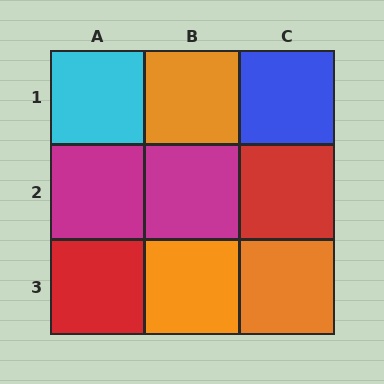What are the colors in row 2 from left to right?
Magenta, magenta, red.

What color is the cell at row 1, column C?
Blue.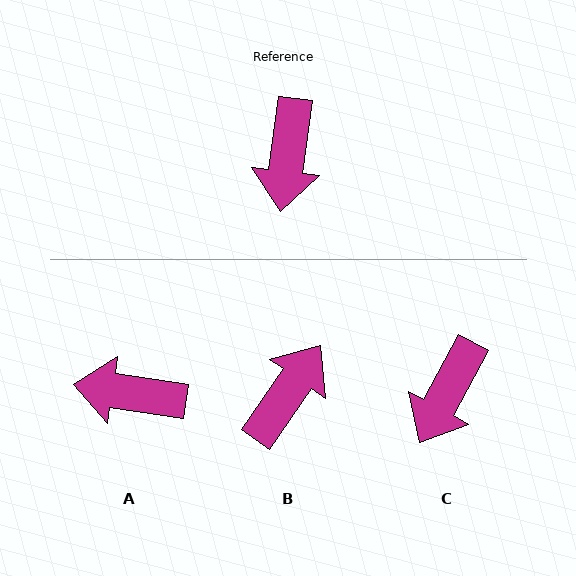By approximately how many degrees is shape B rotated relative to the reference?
Approximately 152 degrees counter-clockwise.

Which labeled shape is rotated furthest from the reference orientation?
B, about 152 degrees away.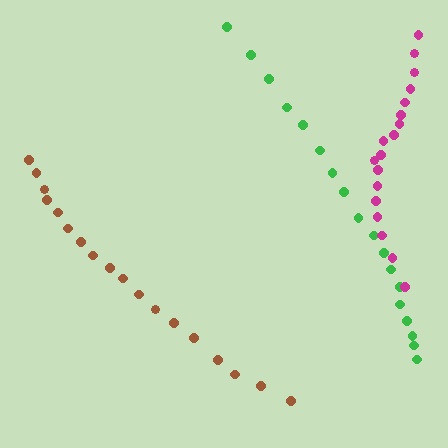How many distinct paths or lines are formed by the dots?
There are 3 distinct paths.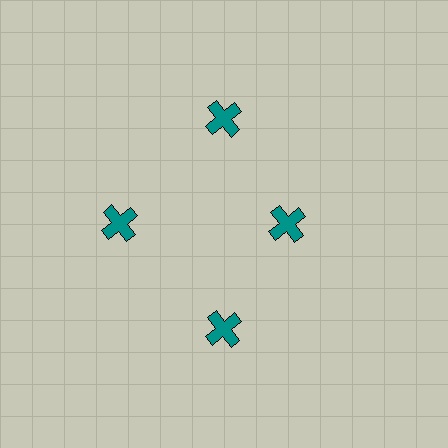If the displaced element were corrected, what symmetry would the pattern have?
It would have 4-fold rotational symmetry — the pattern would map onto itself every 90 degrees.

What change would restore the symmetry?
The symmetry would be restored by moving it outward, back onto the ring so that all 4 crosses sit at equal angles and equal distance from the center.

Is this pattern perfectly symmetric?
No. The 4 teal crosses are arranged in a ring, but one element near the 3 o'clock position is pulled inward toward the center, breaking the 4-fold rotational symmetry.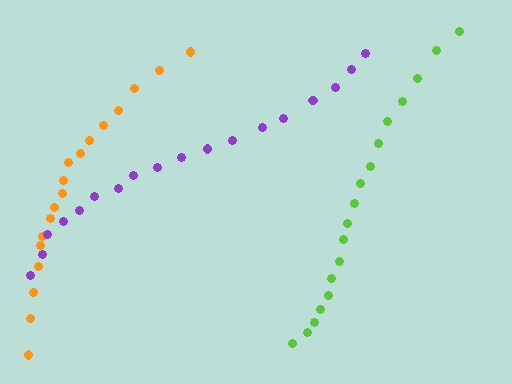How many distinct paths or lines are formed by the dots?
There are 3 distinct paths.